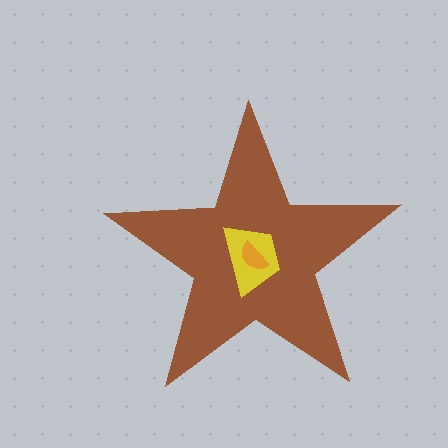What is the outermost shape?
The brown star.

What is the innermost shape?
The orange semicircle.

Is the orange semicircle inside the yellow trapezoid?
Yes.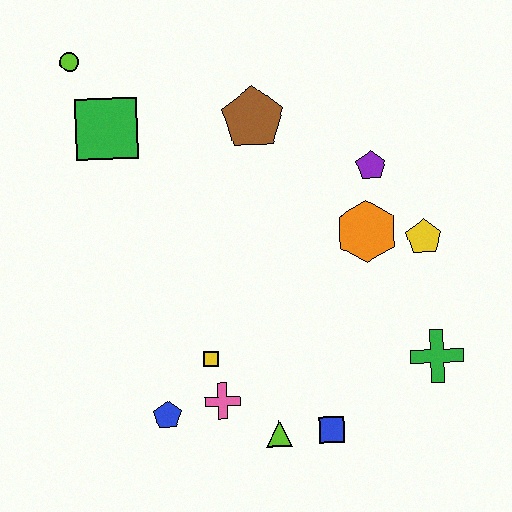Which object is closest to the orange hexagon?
The yellow pentagon is closest to the orange hexagon.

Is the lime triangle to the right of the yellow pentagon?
No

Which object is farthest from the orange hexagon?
The lime circle is farthest from the orange hexagon.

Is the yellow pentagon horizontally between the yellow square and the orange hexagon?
No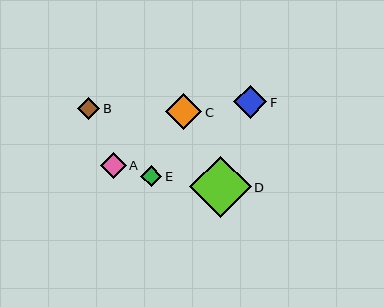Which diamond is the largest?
Diamond D is the largest with a size of approximately 62 pixels.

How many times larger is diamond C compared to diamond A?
Diamond C is approximately 1.4 times the size of diamond A.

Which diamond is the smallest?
Diamond E is the smallest with a size of approximately 21 pixels.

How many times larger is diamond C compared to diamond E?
Diamond C is approximately 1.7 times the size of diamond E.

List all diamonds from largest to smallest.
From largest to smallest: D, C, F, A, B, E.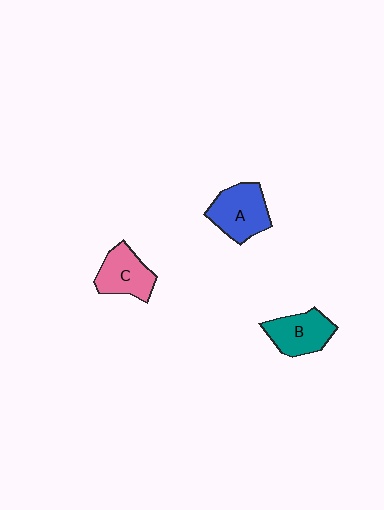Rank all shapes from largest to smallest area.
From largest to smallest: A (blue), B (teal), C (pink).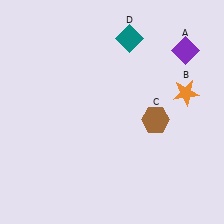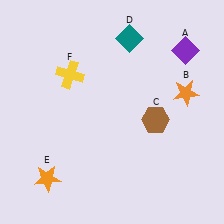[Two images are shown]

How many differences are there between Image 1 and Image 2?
There are 2 differences between the two images.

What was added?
An orange star (E), a yellow cross (F) were added in Image 2.